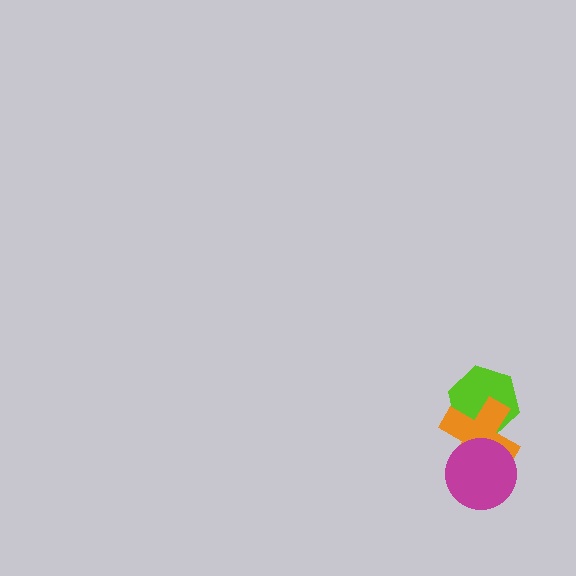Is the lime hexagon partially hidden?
Yes, it is partially covered by another shape.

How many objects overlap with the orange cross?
2 objects overlap with the orange cross.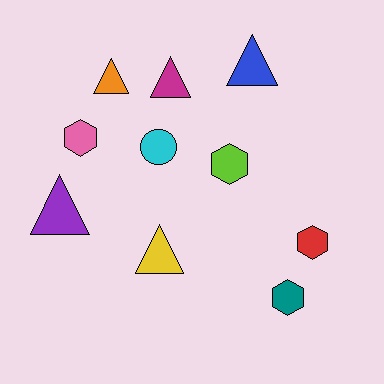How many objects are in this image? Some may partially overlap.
There are 10 objects.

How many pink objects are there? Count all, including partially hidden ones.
There is 1 pink object.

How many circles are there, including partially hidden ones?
There is 1 circle.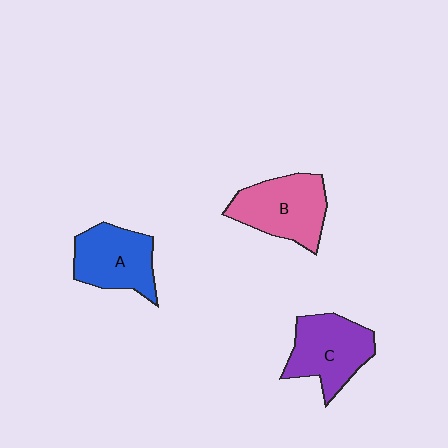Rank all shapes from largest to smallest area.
From largest to smallest: B (pink), C (purple), A (blue).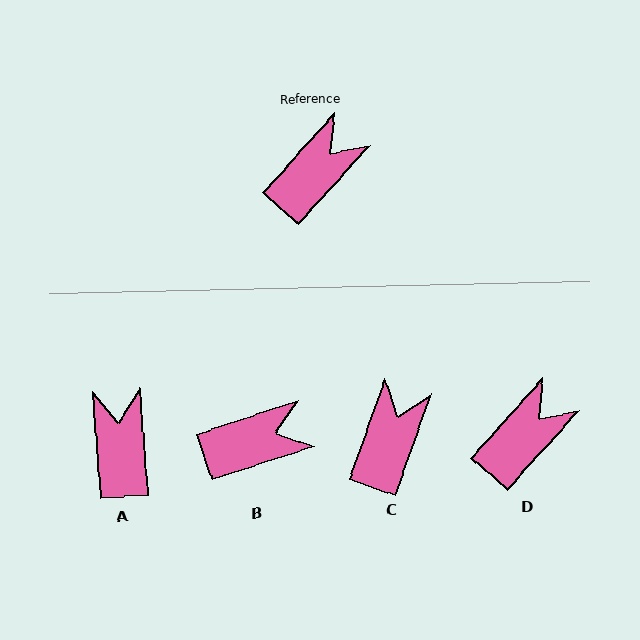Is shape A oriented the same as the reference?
No, it is off by about 46 degrees.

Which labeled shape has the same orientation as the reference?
D.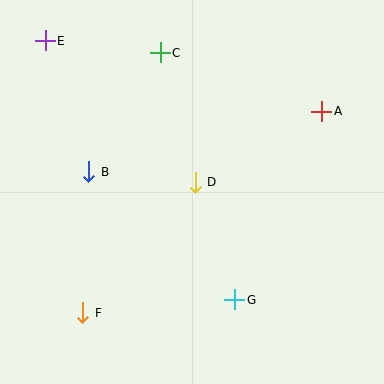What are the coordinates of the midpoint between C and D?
The midpoint between C and D is at (178, 118).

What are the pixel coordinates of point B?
Point B is at (89, 172).